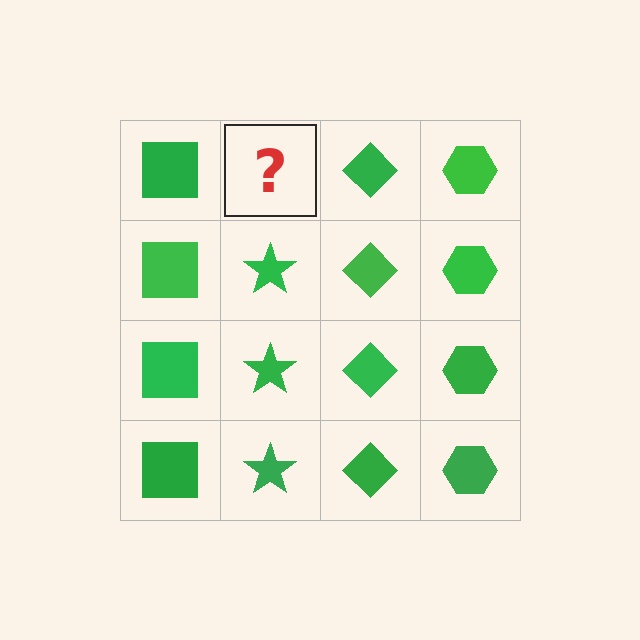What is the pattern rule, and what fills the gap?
The rule is that each column has a consistent shape. The gap should be filled with a green star.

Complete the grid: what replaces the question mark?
The question mark should be replaced with a green star.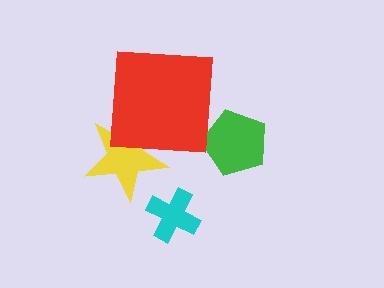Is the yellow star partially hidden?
Yes, it is partially covered by another shape.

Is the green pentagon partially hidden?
No, no other shape covers it.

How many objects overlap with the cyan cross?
0 objects overlap with the cyan cross.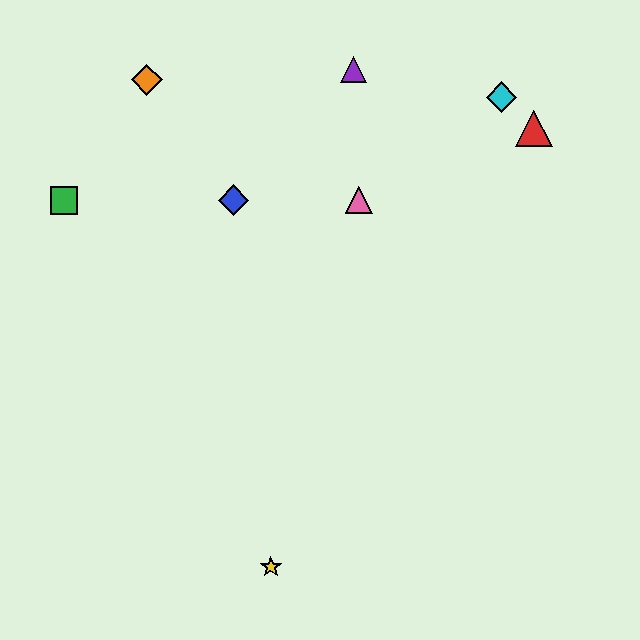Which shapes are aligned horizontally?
The blue diamond, the green square, the pink triangle are aligned horizontally.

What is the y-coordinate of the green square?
The green square is at y≈200.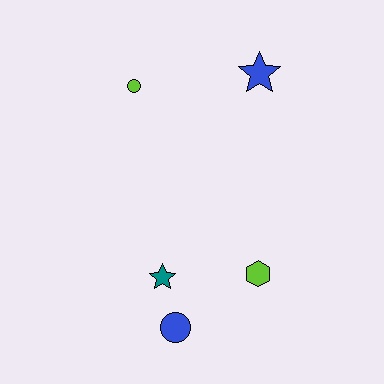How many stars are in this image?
There are 2 stars.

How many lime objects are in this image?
There are 2 lime objects.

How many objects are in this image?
There are 5 objects.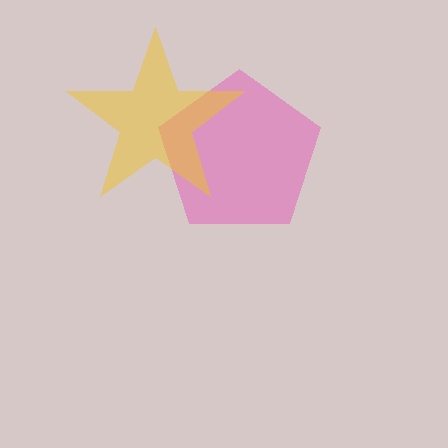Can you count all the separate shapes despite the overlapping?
Yes, there are 2 separate shapes.